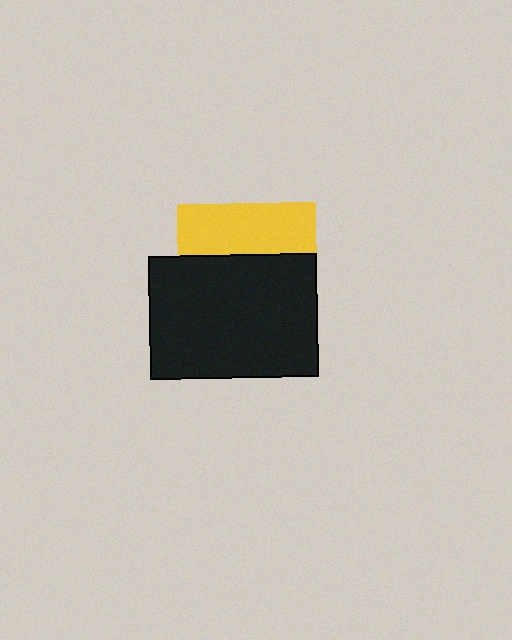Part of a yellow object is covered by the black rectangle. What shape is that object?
It is a square.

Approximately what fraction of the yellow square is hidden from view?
Roughly 64% of the yellow square is hidden behind the black rectangle.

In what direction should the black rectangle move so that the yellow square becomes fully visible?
The black rectangle should move down. That is the shortest direction to clear the overlap and leave the yellow square fully visible.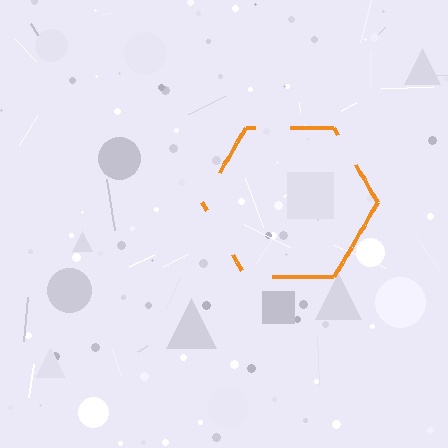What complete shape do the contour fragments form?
The contour fragments form a hexagon.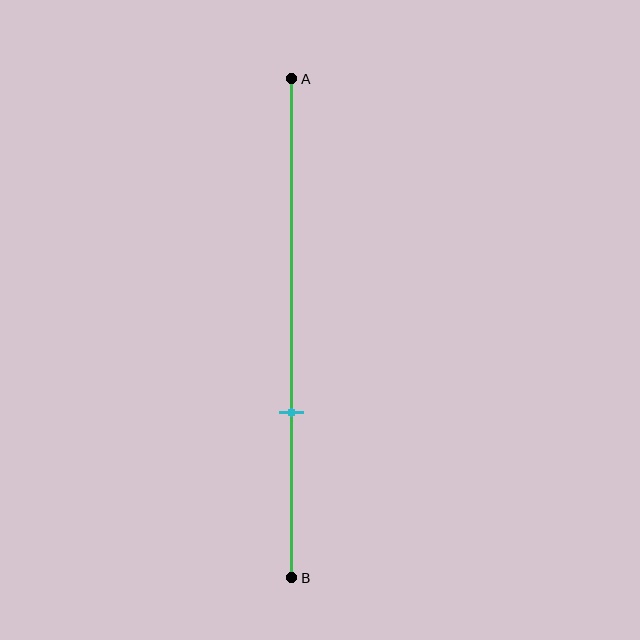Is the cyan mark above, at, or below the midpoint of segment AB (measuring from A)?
The cyan mark is below the midpoint of segment AB.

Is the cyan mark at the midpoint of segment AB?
No, the mark is at about 65% from A, not at the 50% midpoint.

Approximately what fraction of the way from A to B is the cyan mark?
The cyan mark is approximately 65% of the way from A to B.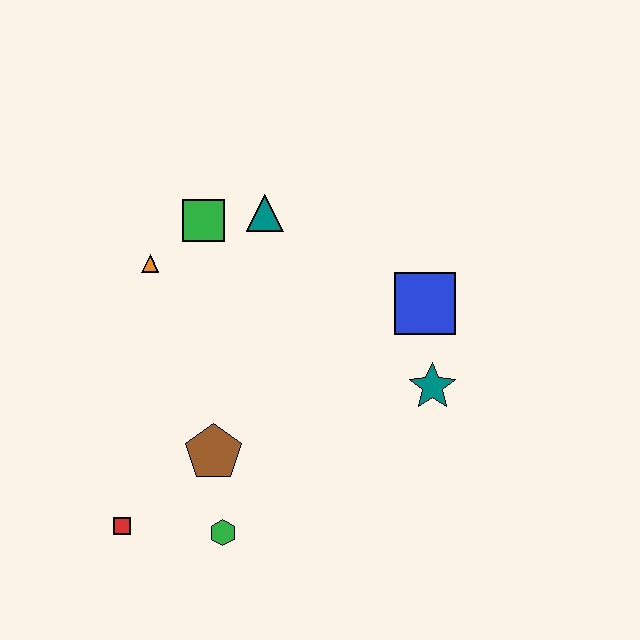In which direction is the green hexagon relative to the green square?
The green hexagon is below the green square.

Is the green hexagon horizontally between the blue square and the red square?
Yes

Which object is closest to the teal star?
The blue square is closest to the teal star.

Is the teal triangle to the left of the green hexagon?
No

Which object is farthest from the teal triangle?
The red square is farthest from the teal triangle.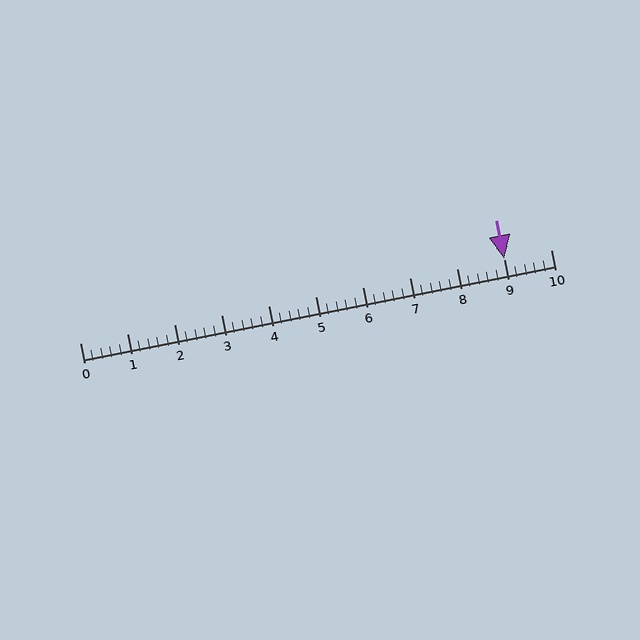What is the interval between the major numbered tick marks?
The major tick marks are spaced 1 units apart.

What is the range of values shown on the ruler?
The ruler shows values from 0 to 10.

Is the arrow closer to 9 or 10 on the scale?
The arrow is closer to 9.